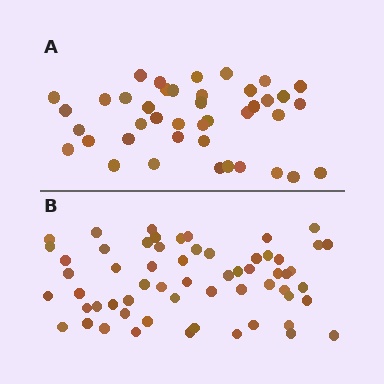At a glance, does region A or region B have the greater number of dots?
Region B (the bottom region) has more dots.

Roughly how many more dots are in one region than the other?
Region B has approximately 20 more dots than region A.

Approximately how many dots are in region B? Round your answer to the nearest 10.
About 60 dots.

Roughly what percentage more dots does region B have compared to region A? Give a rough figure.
About 45% more.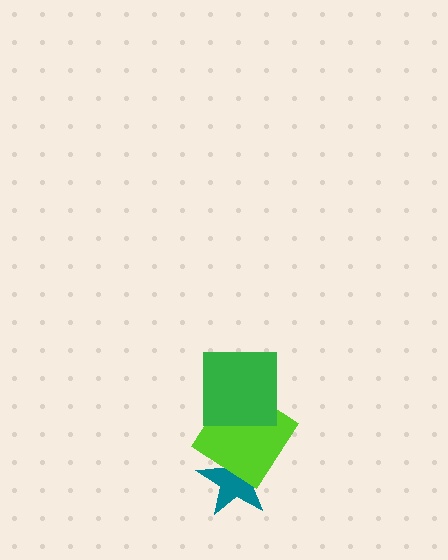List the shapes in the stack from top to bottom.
From top to bottom: the green square, the lime diamond, the teal star.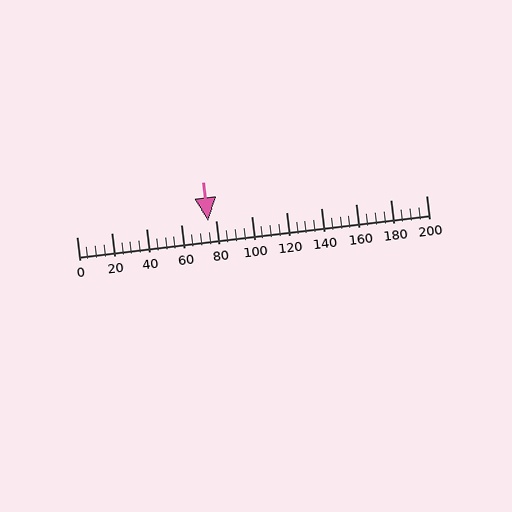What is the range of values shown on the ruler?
The ruler shows values from 0 to 200.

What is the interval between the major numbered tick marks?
The major tick marks are spaced 20 units apart.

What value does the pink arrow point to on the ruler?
The pink arrow points to approximately 75.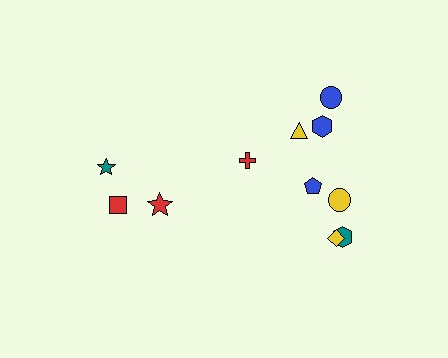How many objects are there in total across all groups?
There are 11 objects.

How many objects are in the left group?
There are 3 objects.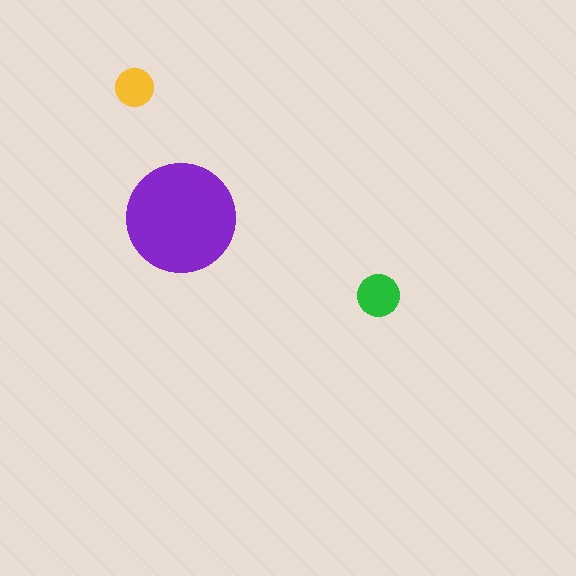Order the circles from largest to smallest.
the purple one, the green one, the yellow one.